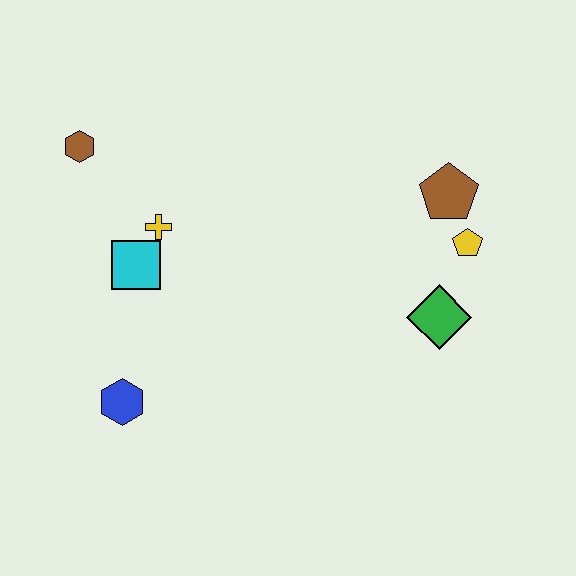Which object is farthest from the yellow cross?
The yellow pentagon is farthest from the yellow cross.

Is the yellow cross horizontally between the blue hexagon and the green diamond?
Yes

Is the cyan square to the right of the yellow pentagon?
No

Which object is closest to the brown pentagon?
The yellow pentagon is closest to the brown pentagon.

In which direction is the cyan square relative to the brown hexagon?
The cyan square is below the brown hexagon.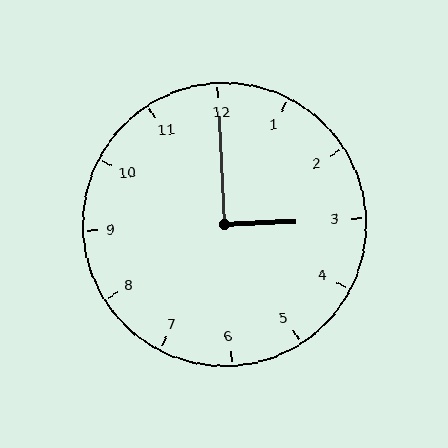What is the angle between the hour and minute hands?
Approximately 90 degrees.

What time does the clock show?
3:00.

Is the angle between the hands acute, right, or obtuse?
It is right.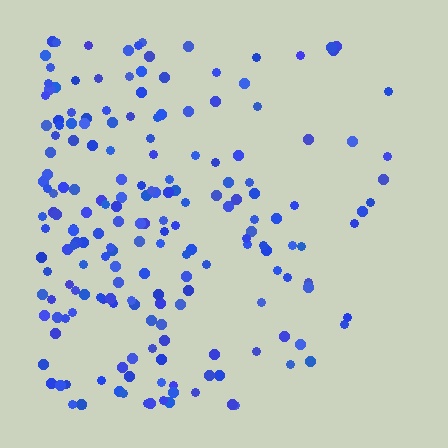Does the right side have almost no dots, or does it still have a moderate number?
Still a moderate number, just noticeably fewer than the left.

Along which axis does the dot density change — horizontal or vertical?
Horizontal.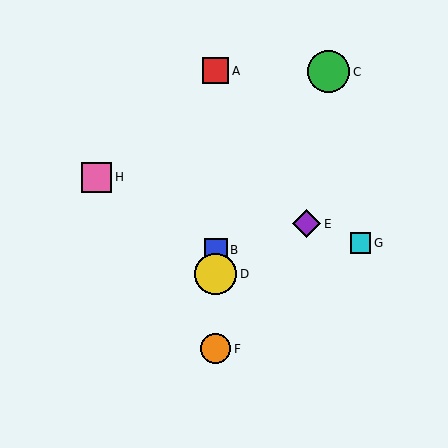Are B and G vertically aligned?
No, B is at x≈216 and G is at x≈361.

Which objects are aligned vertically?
Objects A, B, D, F are aligned vertically.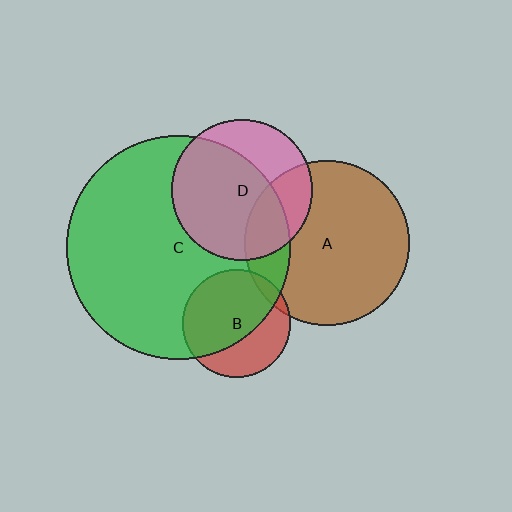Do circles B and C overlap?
Yes.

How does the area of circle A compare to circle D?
Approximately 1.4 times.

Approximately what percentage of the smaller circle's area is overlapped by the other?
Approximately 65%.